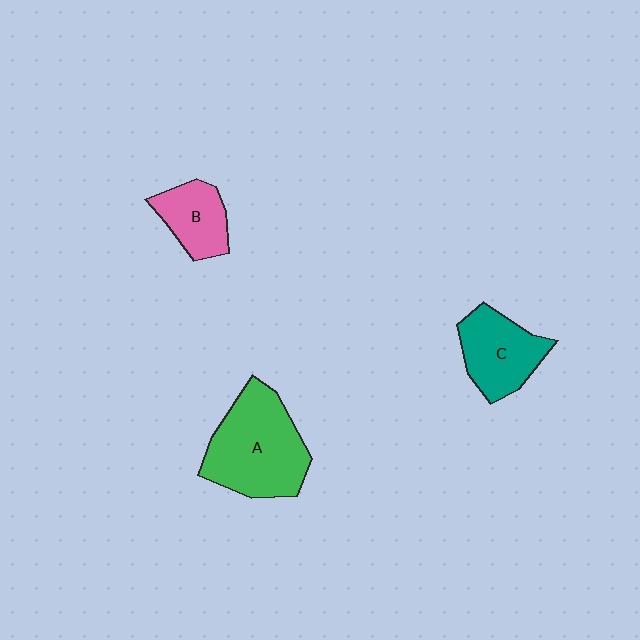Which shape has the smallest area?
Shape B (pink).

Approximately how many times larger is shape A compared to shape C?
Approximately 1.5 times.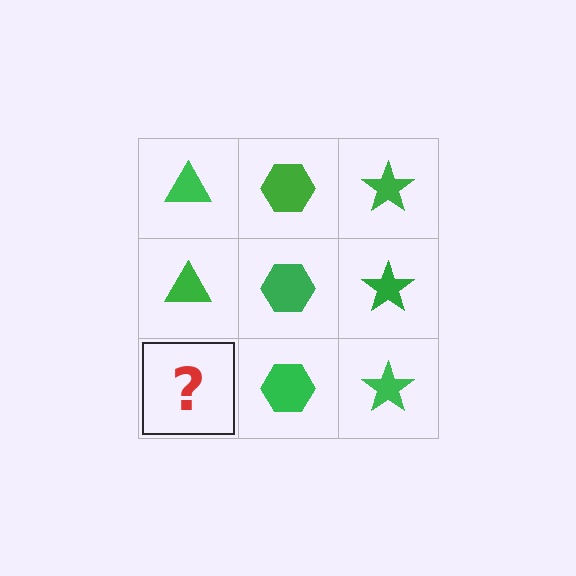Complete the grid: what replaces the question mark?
The question mark should be replaced with a green triangle.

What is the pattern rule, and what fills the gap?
The rule is that each column has a consistent shape. The gap should be filled with a green triangle.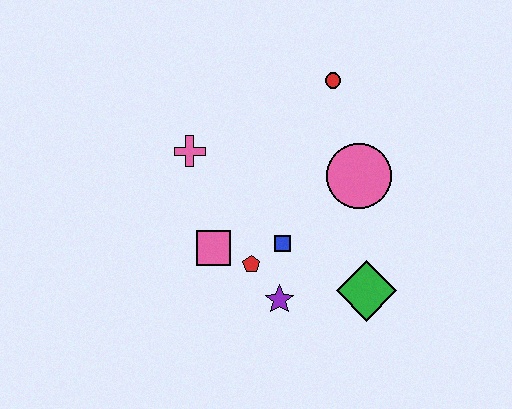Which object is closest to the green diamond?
The purple star is closest to the green diamond.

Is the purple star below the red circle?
Yes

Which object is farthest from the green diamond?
The pink cross is farthest from the green diamond.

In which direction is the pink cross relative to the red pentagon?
The pink cross is above the red pentagon.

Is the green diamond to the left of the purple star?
No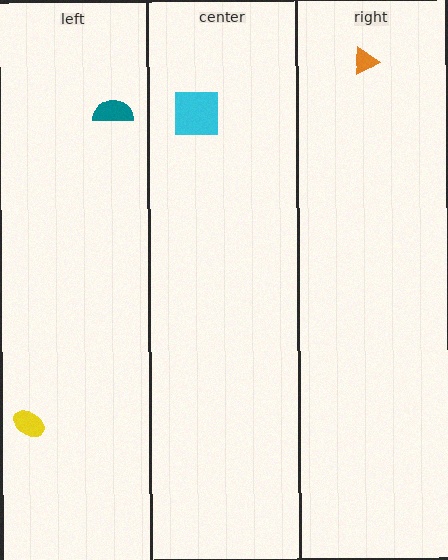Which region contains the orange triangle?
The right region.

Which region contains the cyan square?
The center region.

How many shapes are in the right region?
1.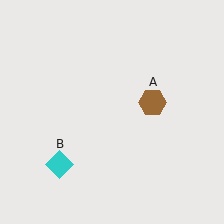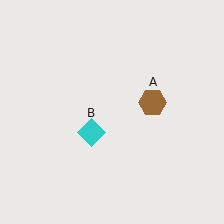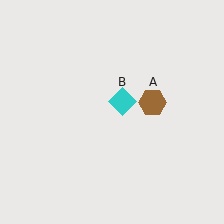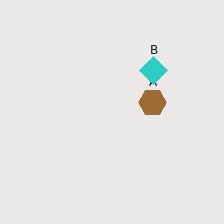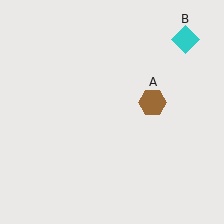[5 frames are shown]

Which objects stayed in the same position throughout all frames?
Brown hexagon (object A) remained stationary.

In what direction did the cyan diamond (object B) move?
The cyan diamond (object B) moved up and to the right.